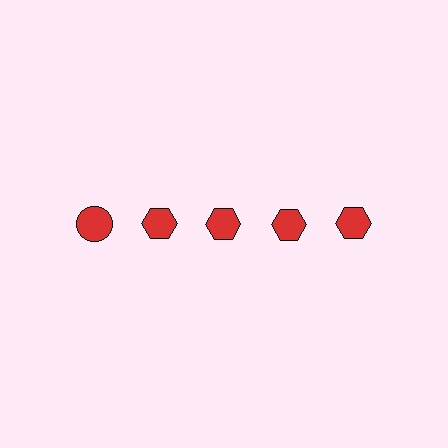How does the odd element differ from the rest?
It has a different shape: circle instead of hexagon.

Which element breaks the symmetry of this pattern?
The red circle in the top row, leftmost column breaks the symmetry. All other shapes are red hexagons.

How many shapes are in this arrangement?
There are 5 shapes arranged in a grid pattern.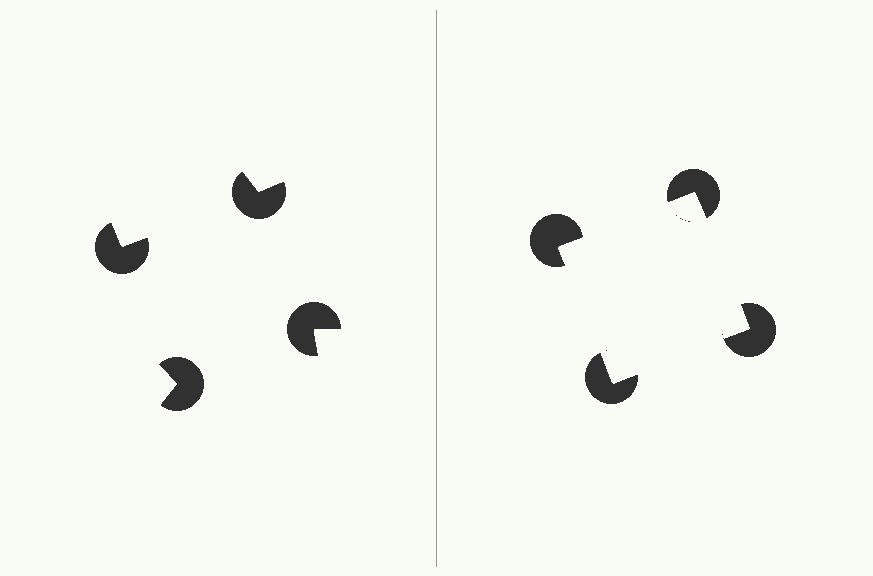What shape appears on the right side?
An illusory square.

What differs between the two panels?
The pac-man discs are positioned identically on both sides; only the wedge orientations differ. On the right they align to a square; on the left they are misaligned.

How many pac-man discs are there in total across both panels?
8 — 4 on each side.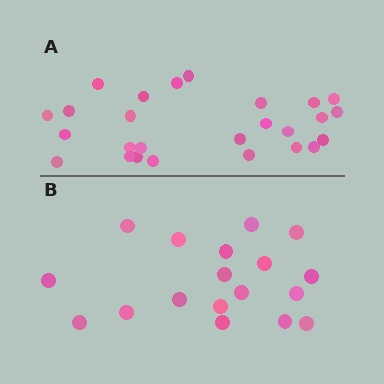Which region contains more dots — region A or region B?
Region A (the top region) has more dots.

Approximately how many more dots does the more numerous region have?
Region A has roughly 8 or so more dots than region B.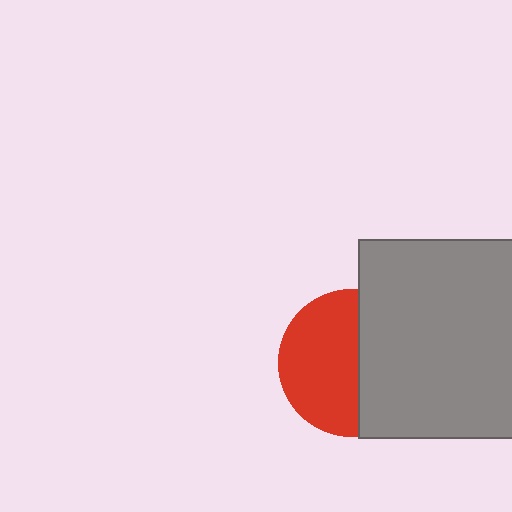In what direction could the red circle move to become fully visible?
The red circle could move left. That would shift it out from behind the gray square entirely.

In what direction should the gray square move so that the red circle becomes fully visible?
The gray square should move right. That is the shortest direction to clear the overlap and leave the red circle fully visible.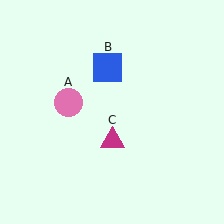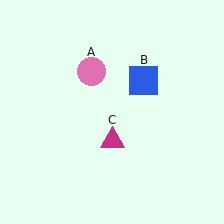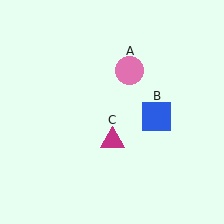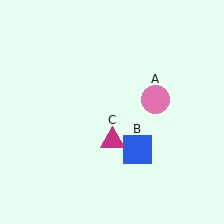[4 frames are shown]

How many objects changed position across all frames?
2 objects changed position: pink circle (object A), blue square (object B).